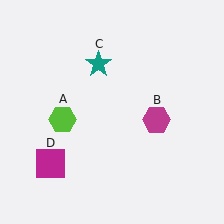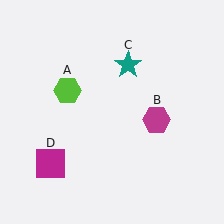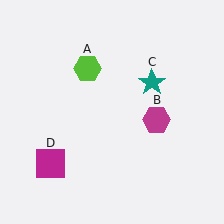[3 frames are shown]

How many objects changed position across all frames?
2 objects changed position: lime hexagon (object A), teal star (object C).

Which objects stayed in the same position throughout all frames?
Magenta hexagon (object B) and magenta square (object D) remained stationary.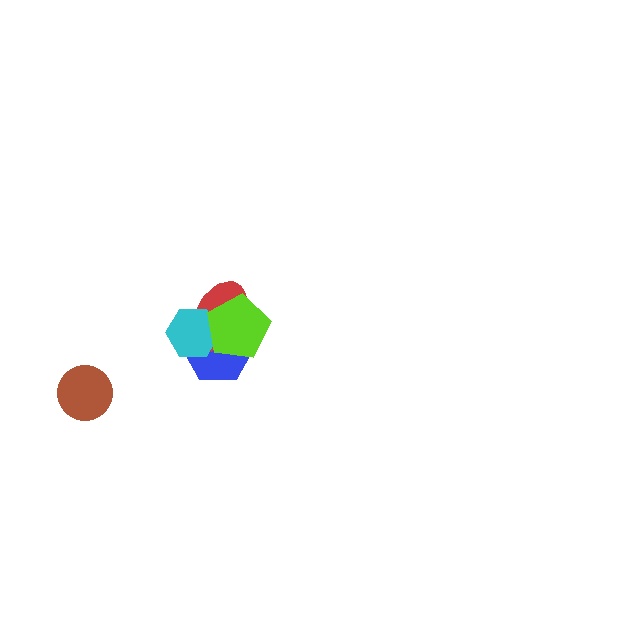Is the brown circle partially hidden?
No, no other shape covers it.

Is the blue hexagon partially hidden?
Yes, it is partially covered by another shape.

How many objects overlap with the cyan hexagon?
3 objects overlap with the cyan hexagon.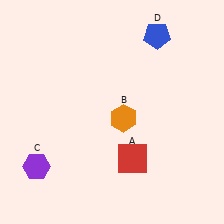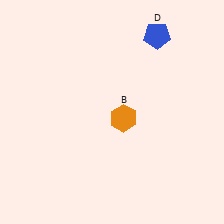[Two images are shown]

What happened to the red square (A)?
The red square (A) was removed in Image 2. It was in the bottom-right area of Image 1.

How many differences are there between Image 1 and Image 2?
There are 2 differences between the two images.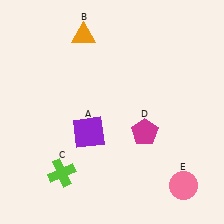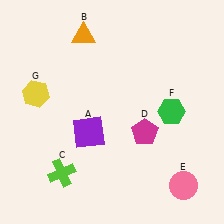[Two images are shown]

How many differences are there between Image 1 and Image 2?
There are 2 differences between the two images.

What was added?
A green hexagon (F), a yellow hexagon (G) were added in Image 2.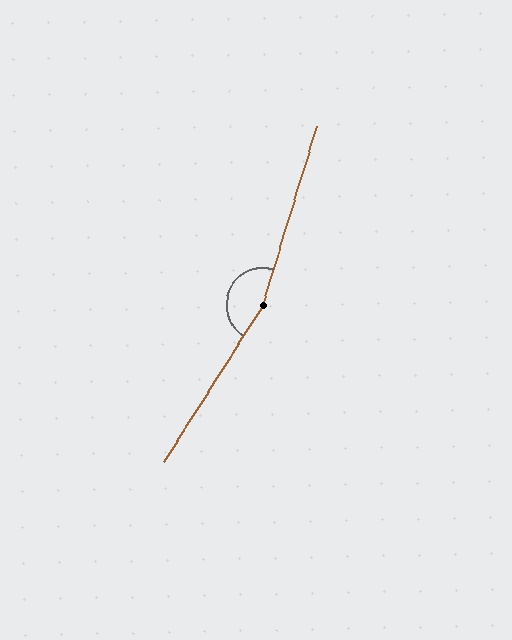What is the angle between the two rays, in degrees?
Approximately 165 degrees.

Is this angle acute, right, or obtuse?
It is obtuse.